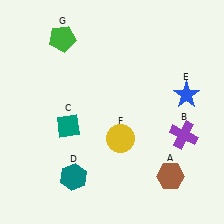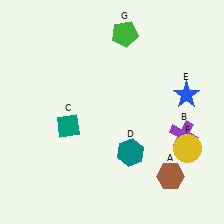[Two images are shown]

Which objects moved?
The objects that moved are: the teal hexagon (D), the yellow circle (F), the green pentagon (G).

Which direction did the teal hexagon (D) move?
The teal hexagon (D) moved right.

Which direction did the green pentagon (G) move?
The green pentagon (G) moved right.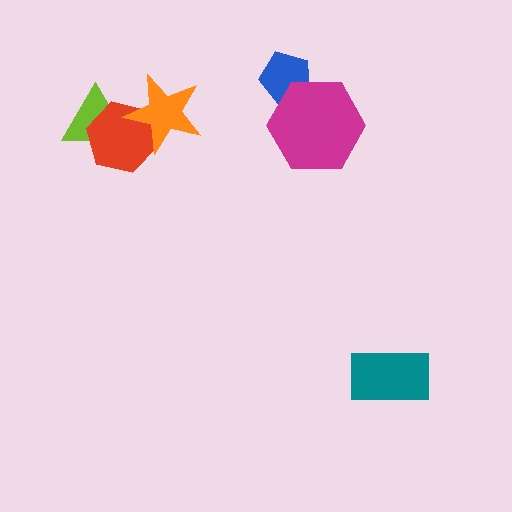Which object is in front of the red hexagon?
The orange star is in front of the red hexagon.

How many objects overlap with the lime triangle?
2 objects overlap with the lime triangle.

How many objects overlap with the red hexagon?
2 objects overlap with the red hexagon.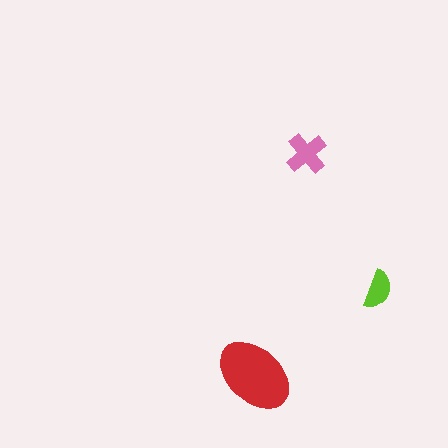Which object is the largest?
The red ellipse.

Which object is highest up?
The pink cross is topmost.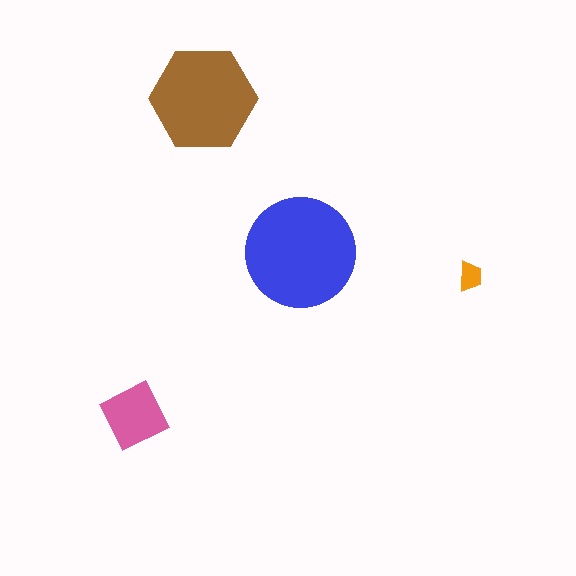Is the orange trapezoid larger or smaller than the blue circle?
Smaller.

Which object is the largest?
The blue circle.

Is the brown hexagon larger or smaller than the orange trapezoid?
Larger.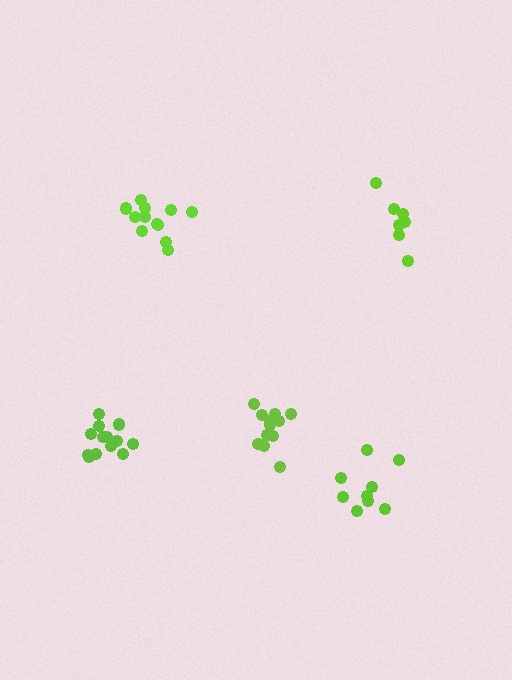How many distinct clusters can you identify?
There are 5 distinct clusters.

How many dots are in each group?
Group 1: 13 dots, Group 2: 9 dots, Group 3: 7 dots, Group 4: 12 dots, Group 5: 13 dots (54 total).